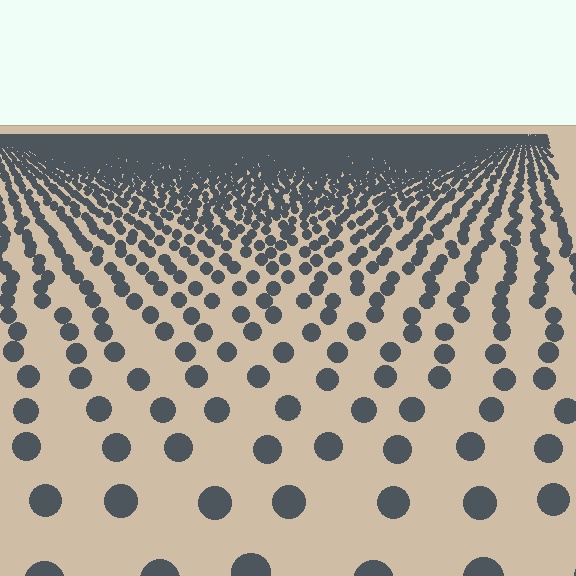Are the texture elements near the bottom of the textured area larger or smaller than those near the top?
Larger. Near the bottom, elements are closer to the viewer and appear at a bigger on-screen size.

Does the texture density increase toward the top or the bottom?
Density increases toward the top.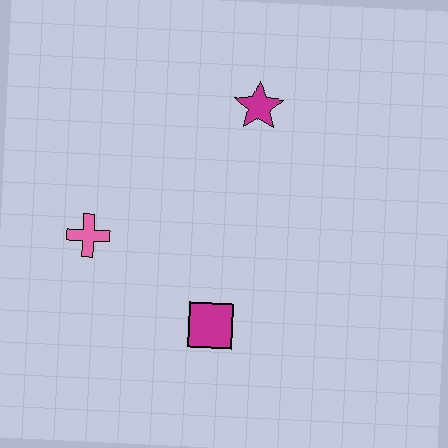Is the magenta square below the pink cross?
Yes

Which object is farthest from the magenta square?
The magenta star is farthest from the magenta square.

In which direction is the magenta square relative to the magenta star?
The magenta square is below the magenta star.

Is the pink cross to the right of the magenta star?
No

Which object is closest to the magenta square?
The pink cross is closest to the magenta square.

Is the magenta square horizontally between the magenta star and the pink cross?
Yes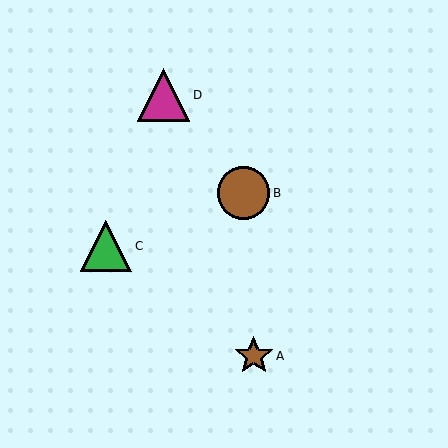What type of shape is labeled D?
Shape D is a magenta triangle.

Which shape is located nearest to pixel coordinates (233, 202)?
The brown circle (labeled B) at (243, 193) is nearest to that location.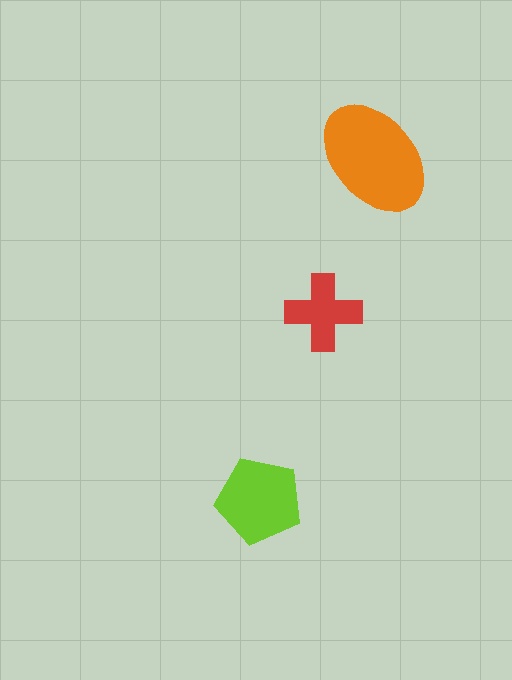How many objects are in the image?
There are 3 objects in the image.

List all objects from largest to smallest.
The orange ellipse, the lime pentagon, the red cross.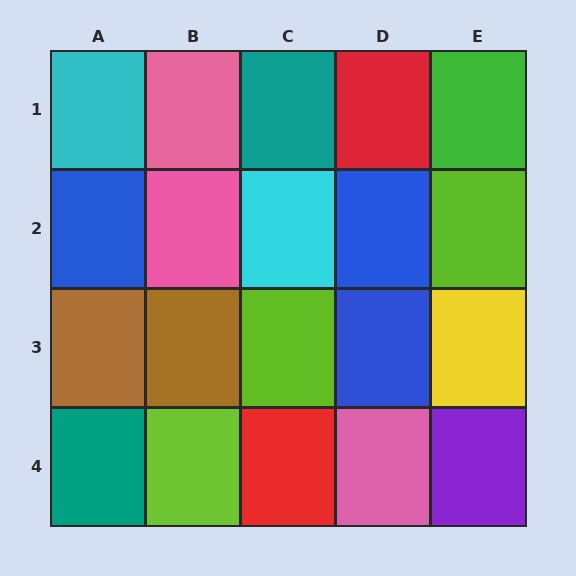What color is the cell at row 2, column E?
Lime.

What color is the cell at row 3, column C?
Lime.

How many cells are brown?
2 cells are brown.